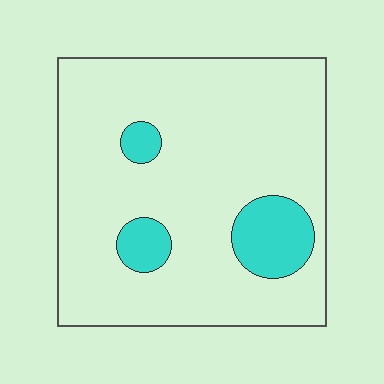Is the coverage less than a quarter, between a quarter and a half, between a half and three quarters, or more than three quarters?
Less than a quarter.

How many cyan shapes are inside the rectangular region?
3.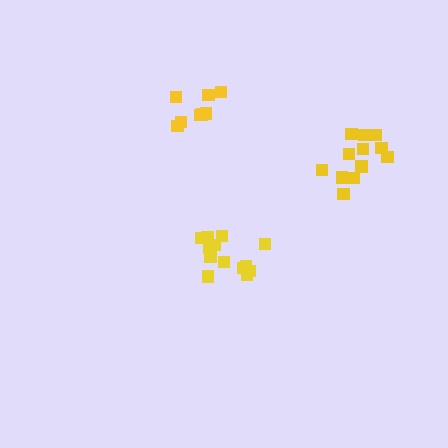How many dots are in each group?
Group 1: 8 dots, Group 2: 13 dots, Group 3: 12 dots (33 total).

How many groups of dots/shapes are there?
There are 3 groups.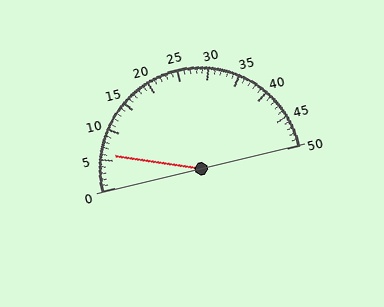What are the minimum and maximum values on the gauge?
The gauge ranges from 0 to 50.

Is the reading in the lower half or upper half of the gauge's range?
The reading is in the lower half of the range (0 to 50).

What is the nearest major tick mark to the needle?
The nearest major tick mark is 5.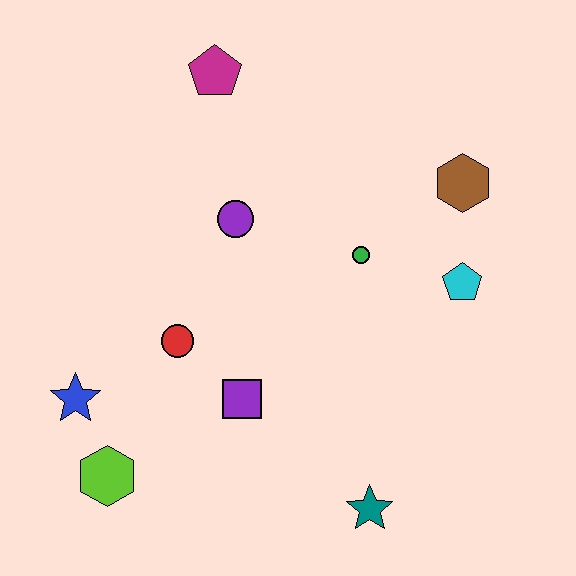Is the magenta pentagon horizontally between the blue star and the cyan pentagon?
Yes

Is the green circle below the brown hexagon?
Yes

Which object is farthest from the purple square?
The magenta pentagon is farthest from the purple square.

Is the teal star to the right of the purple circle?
Yes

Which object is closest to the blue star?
The lime hexagon is closest to the blue star.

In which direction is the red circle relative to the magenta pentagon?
The red circle is below the magenta pentagon.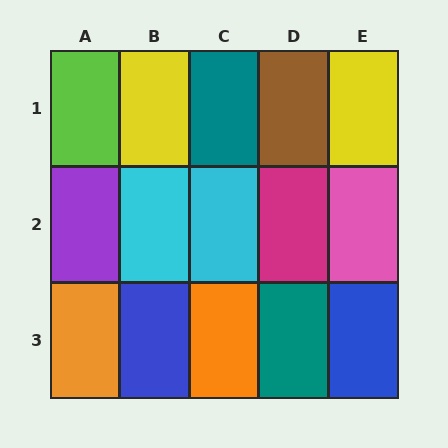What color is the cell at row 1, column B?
Yellow.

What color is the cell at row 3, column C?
Orange.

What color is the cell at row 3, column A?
Orange.